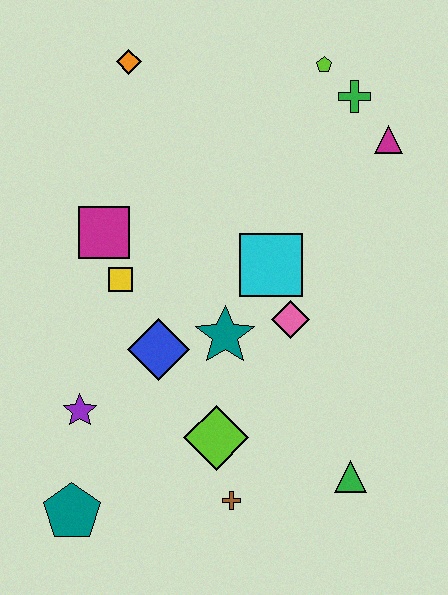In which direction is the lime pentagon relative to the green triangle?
The lime pentagon is above the green triangle.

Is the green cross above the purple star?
Yes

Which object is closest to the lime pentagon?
The green cross is closest to the lime pentagon.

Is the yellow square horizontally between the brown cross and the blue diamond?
No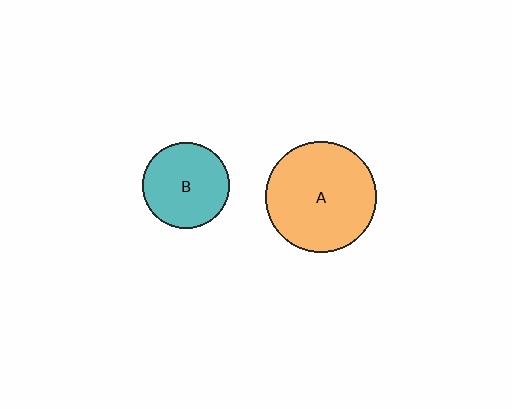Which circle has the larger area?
Circle A (orange).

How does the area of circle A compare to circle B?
Approximately 1.7 times.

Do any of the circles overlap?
No, none of the circles overlap.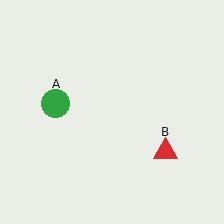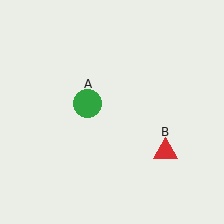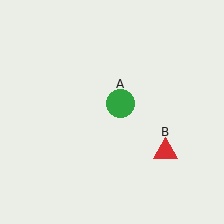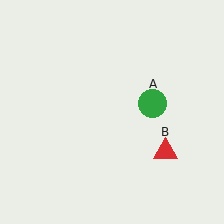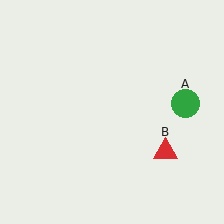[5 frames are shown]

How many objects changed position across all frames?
1 object changed position: green circle (object A).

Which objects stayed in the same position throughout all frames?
Red triangle (object B) remained stationary.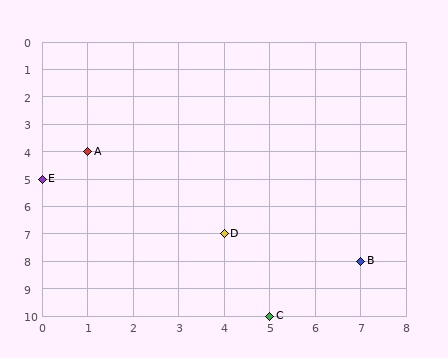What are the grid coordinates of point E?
Point E is at grid coordinates (0, 5).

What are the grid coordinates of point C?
Point C is at grid coordinates (5, 10).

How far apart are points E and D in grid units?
Points E and D are 4 columns and 2 rows apart (about 4.5 grid units diagonally).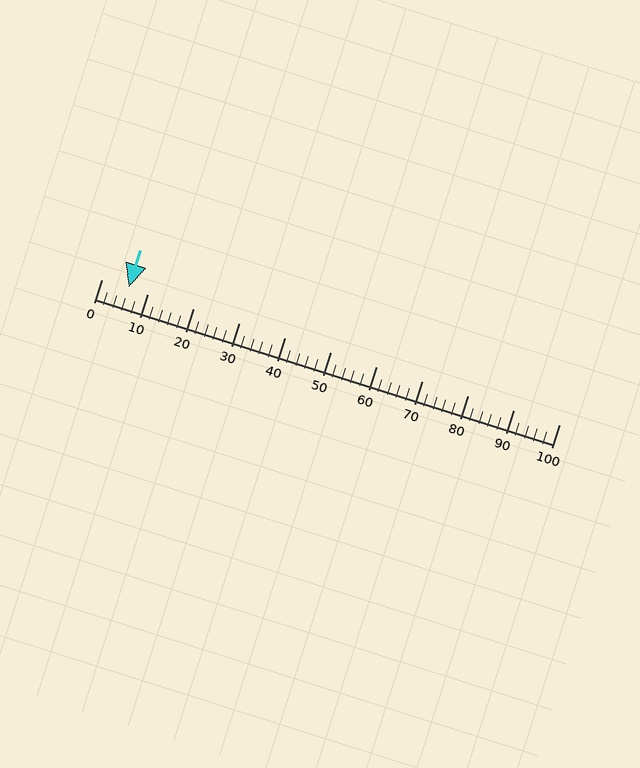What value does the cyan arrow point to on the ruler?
The cyan arrow points to approximately 6.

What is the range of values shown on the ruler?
The ruler shows values from 0 to 100.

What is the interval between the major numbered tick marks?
The major tick marks are spaced 10 units apart.